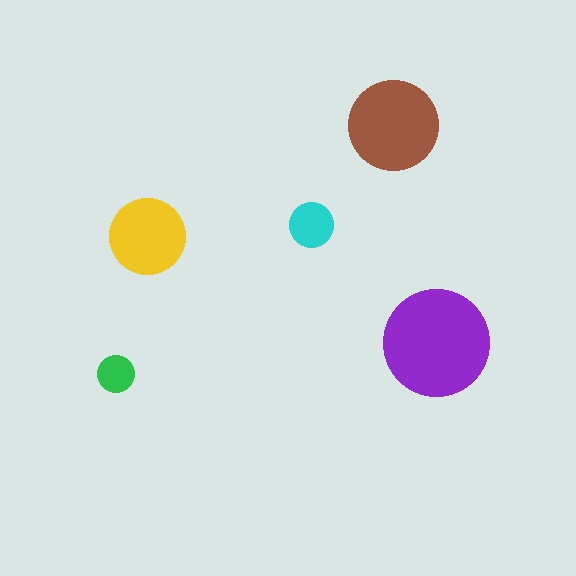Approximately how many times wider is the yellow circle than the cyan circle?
About 1.5 times wider.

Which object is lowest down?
The green circle is bottommost.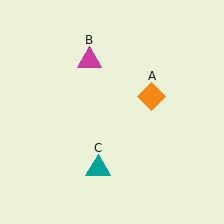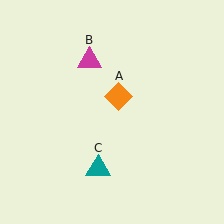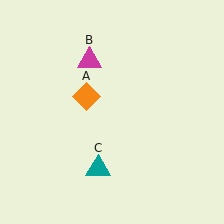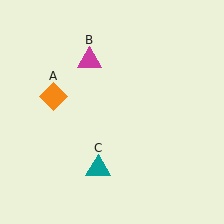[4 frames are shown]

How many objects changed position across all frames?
1 object changed position: orange diamond (object A).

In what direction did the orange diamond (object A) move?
The orange diamond (object A) moved left.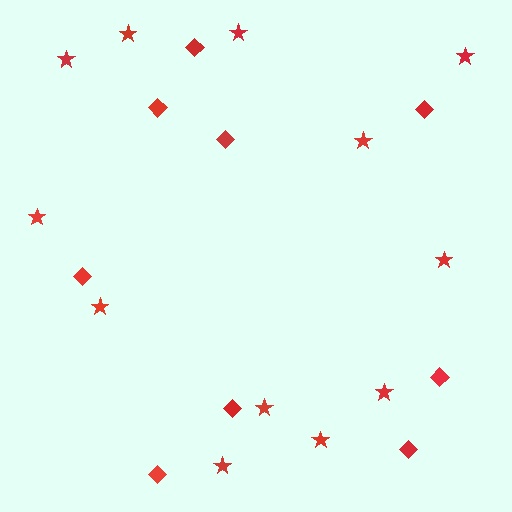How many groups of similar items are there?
There are 2 groups: one group of stars (12) and one group of diamonds (9).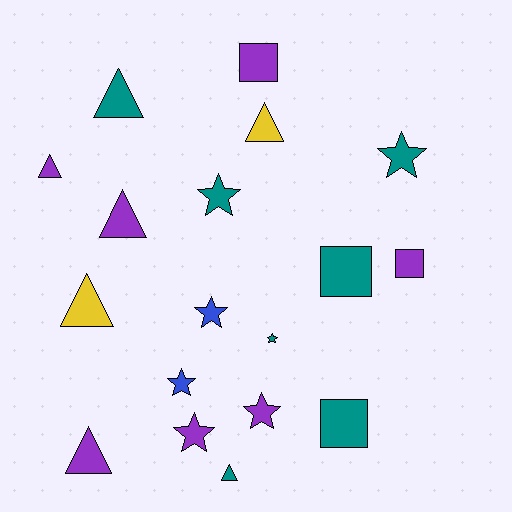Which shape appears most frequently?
Triangle, with 7 objects.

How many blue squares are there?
There are no blue squares.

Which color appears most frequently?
Purple, with 7 objects.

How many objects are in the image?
There are 18 objects.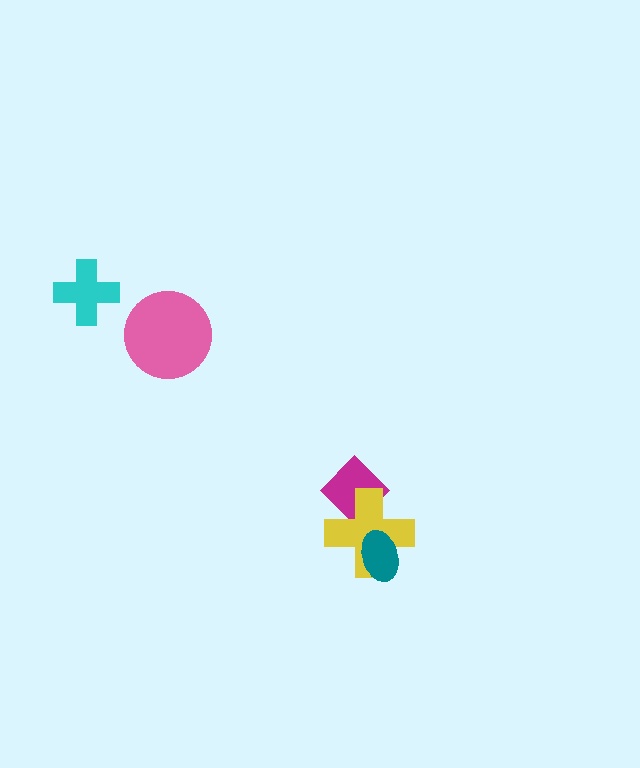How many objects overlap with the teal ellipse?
1 object overlaps with the teal ellipse.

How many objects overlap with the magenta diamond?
1 object overlaps with the magenta diamond.